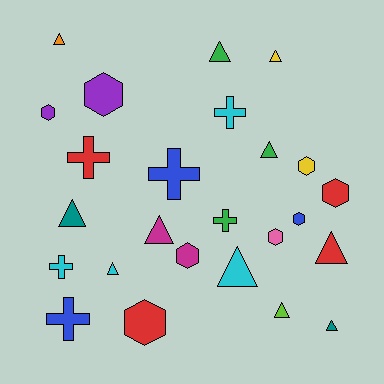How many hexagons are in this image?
There are 8 hexagons.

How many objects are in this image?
There are 25 objects.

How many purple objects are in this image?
There are 2 purple objects.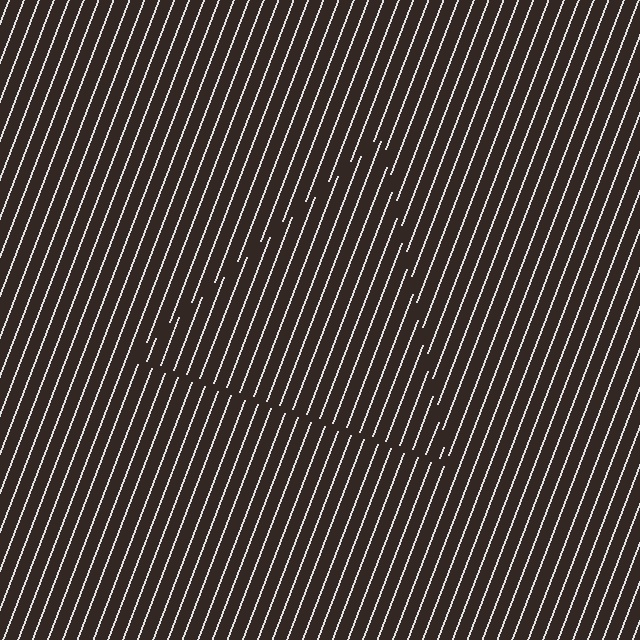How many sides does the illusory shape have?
3 sides — the line-ends trace a triangle.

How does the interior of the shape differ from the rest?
The interior of the shape contains the same grating, shifted by half a period — the contour is defined by the phase discontinuity where line-ends from the inner and outer gratings abut.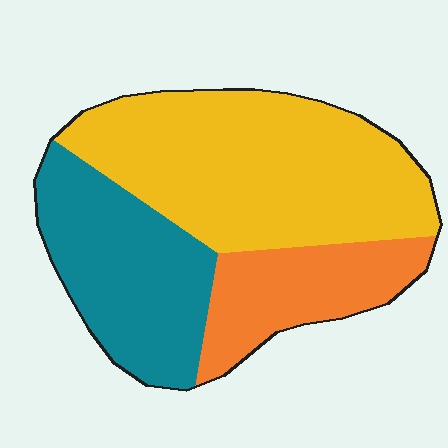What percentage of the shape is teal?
Teal covers around 30% of the shape.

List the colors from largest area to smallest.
From largest to smallest: yellow, teal, orange.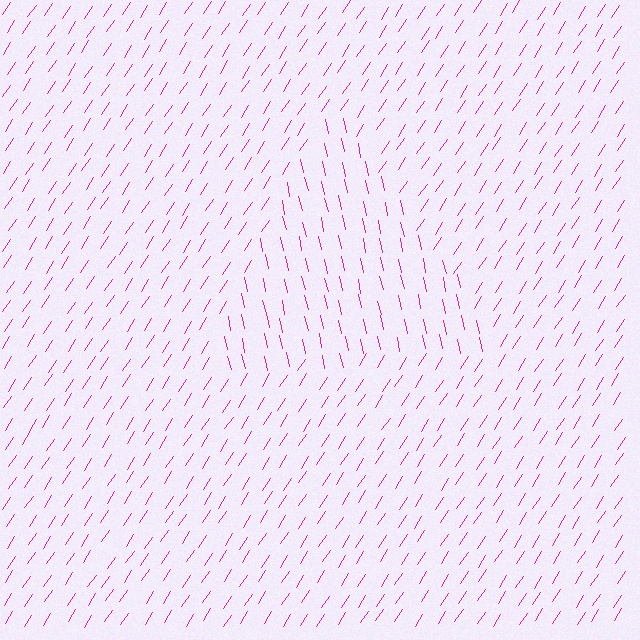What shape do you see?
I see a triangle.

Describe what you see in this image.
The image is filled with small magenta line segments. A triangle region in the image has lines oriented differently from the surrounding lines, creating a visible texture boundary.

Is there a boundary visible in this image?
Yes, there is a texture boundary formed by a change in line orientation.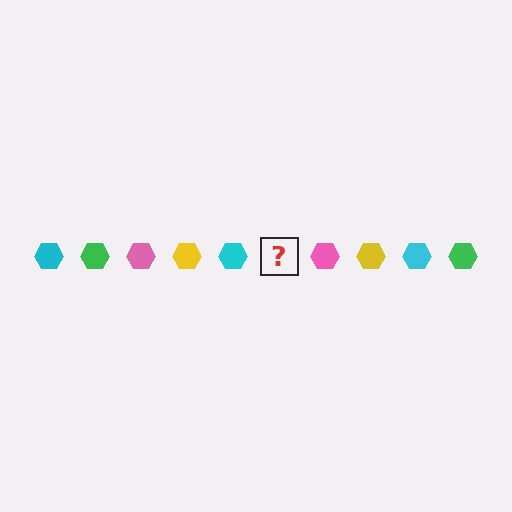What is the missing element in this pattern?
The missing element is a green hexagon.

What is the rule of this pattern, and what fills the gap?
The rule is that the pattern cycles through cyan, green, pink, yellow hexagons. The gap should be filled with a green hexagon.